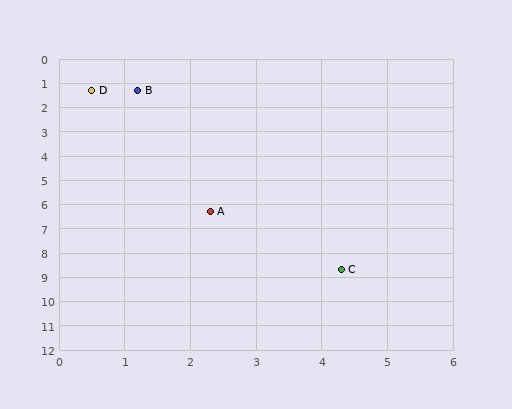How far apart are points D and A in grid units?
Points D and A are about 5.3 grid units apart.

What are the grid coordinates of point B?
Point B is at approximately (1.2, 1.3).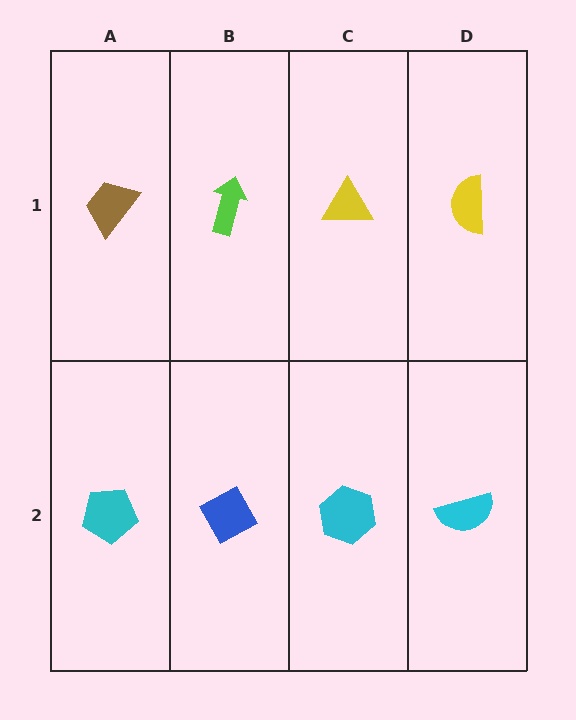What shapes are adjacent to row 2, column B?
A lime arrow (row 1, column B), a cyan pentagon (row 2, column A), a cyan hexagon (row 2, column C).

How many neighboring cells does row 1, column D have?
2.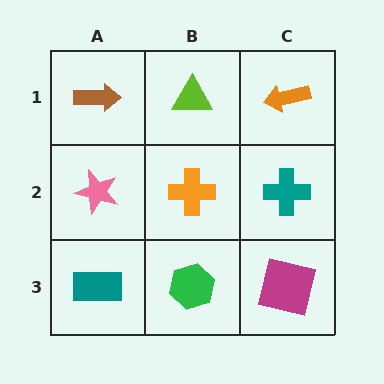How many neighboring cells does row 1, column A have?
2.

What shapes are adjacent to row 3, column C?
A teal cross (row 2, column C), a green hexagon (row 3, column B).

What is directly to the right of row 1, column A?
A lime triangle.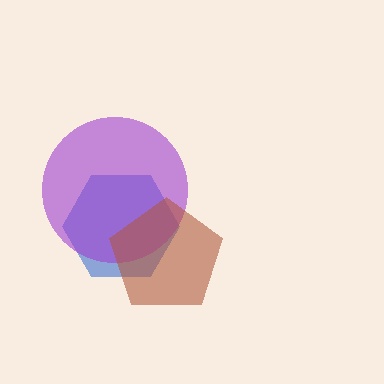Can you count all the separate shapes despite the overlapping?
Yes, there are 3 separate shapes.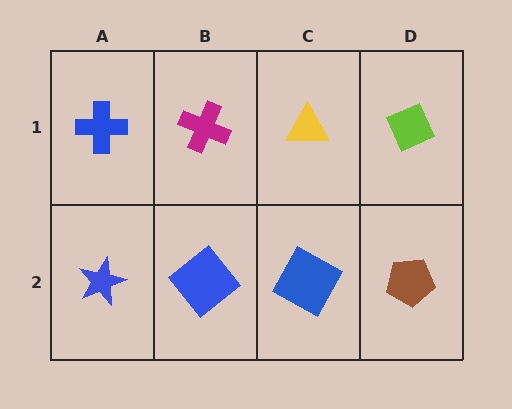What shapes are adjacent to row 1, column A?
A blue star (row 2, column A), a magenta cross (row 1, column B).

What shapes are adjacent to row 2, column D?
A lime diamond (row 1, column D), a blue square (row 2, column C).